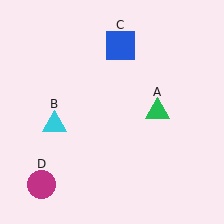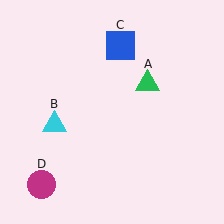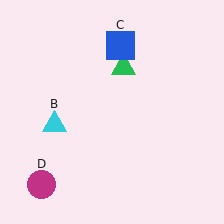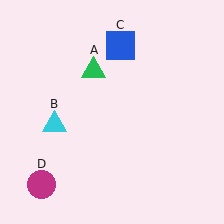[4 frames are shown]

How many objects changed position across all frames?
1 object changed position: green triangle (object A).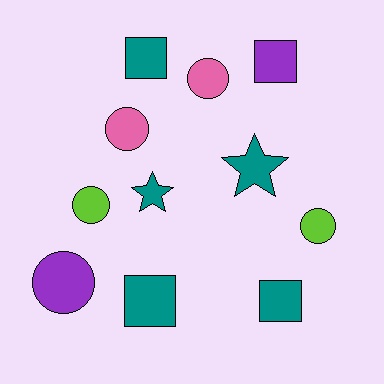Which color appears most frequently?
Teal, with 5 objects.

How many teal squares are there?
There are 3 teal squares.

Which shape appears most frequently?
Circle, with 5 objects.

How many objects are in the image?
There are 11 objects.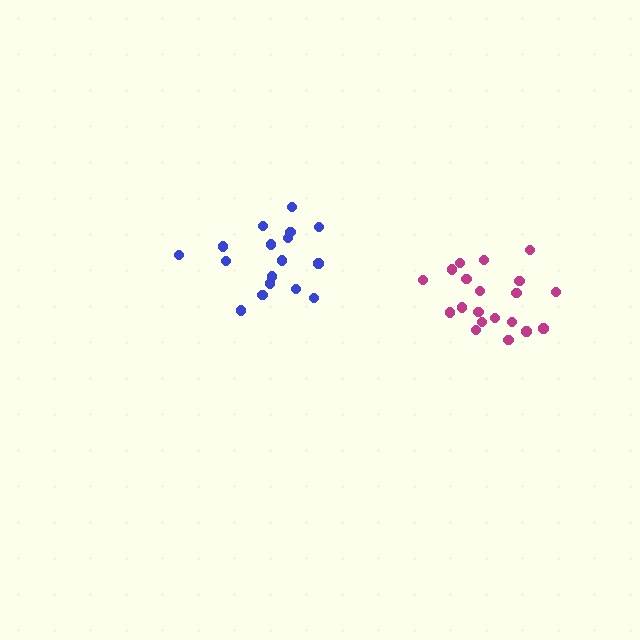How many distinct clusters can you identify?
There are 2 distinct clusters.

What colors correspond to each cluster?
The clusters are colored: magenta, blue.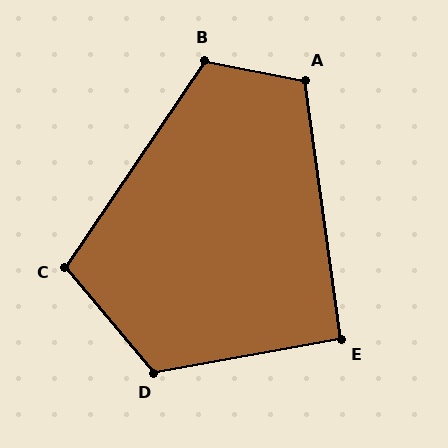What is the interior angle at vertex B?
Approximately 113 degrees (obtuse).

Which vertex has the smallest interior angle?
E, at approximately 92 degrees.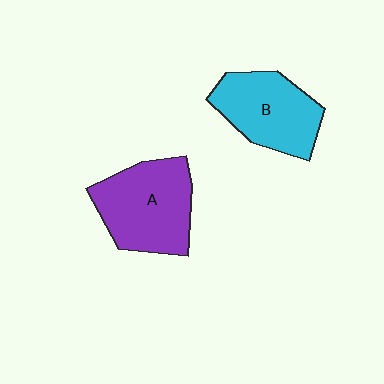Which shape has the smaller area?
Shape B (cyan).